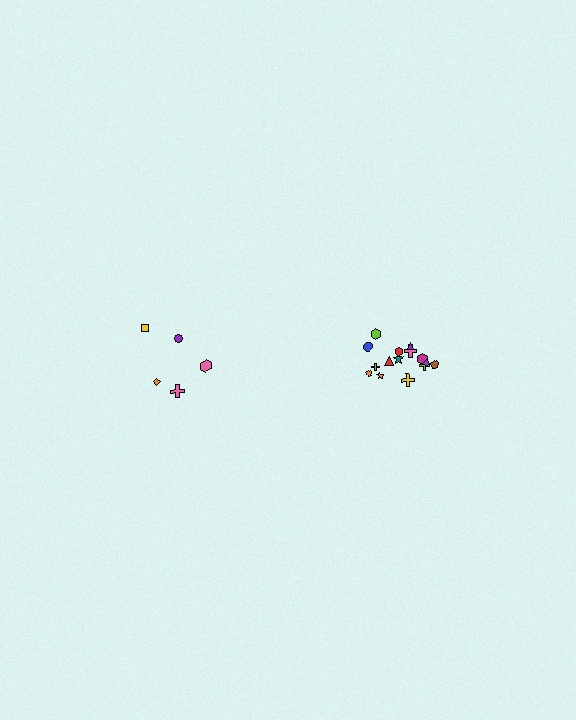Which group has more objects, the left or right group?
The right group.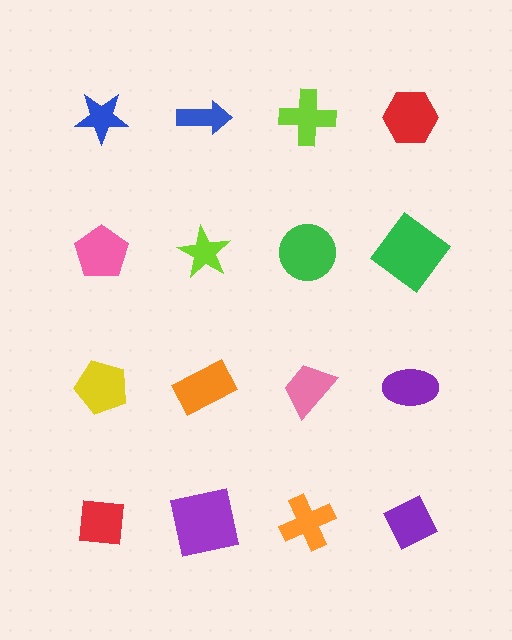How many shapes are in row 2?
4 shapes.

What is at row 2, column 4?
A green diamond.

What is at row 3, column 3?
A pink trapezoid.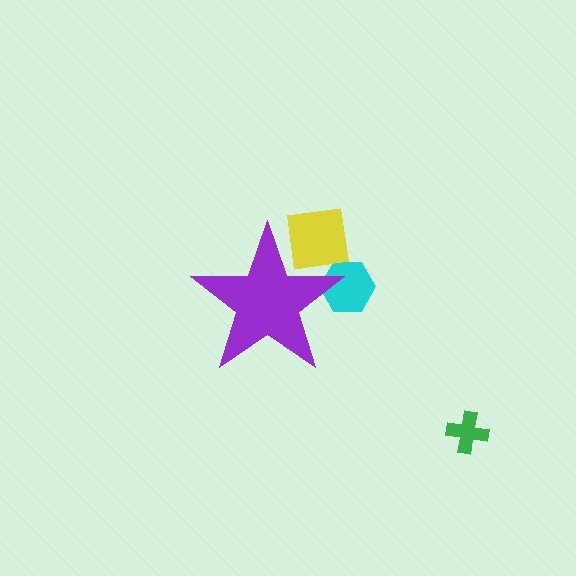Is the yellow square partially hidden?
Yes, the yellow square is partially hidden behind the purple star.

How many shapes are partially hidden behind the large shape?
2 shapes are partially hidden.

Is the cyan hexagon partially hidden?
Yes, the cyan hexagon is partially hidden behind the purple star.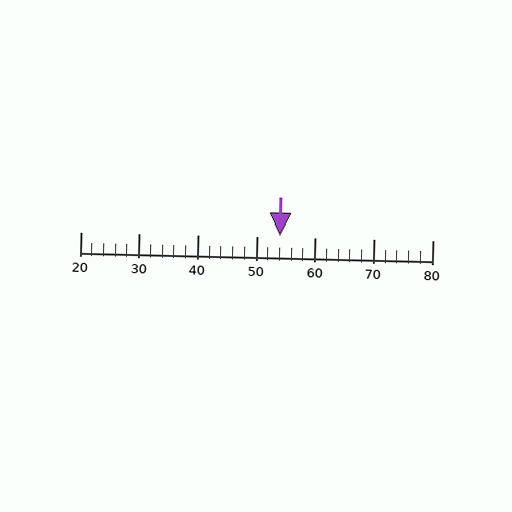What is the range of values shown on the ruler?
The ruler shows values from 20 to 80.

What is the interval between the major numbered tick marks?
The major tick marks are spaced 10 units apart.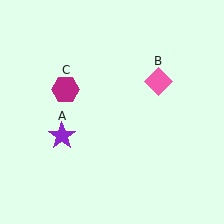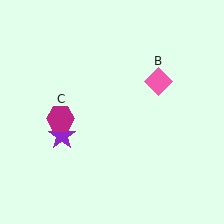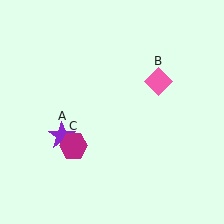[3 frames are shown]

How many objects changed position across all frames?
1 object changed position: magenta hexagon (object C).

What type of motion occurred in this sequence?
The magenta hexagon (object C) rotated counterclockwise around the center of the scene.